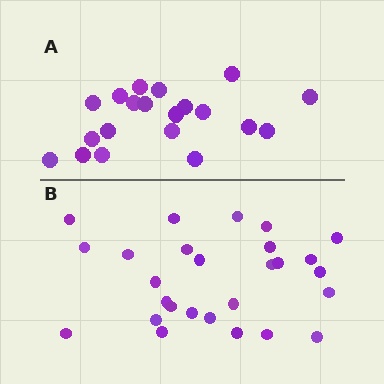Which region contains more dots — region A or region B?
Region B (the bottom region) has more dots.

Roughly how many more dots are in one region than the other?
Region B has roughly 8 or so more dots than region A.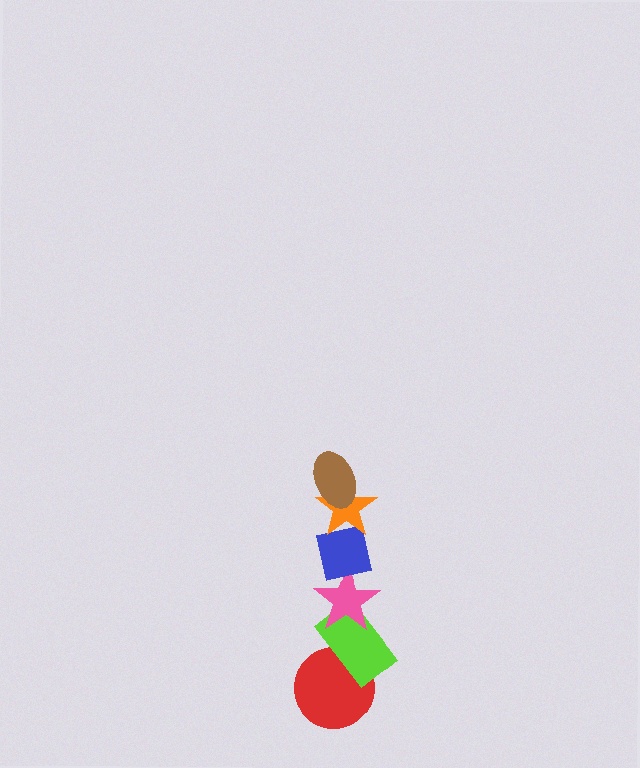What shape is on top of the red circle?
The lime rectangle is on top of the red circle.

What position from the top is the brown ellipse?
The brown ellipse is 1st from the top.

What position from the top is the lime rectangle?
The lime rectangle is 5th from the top.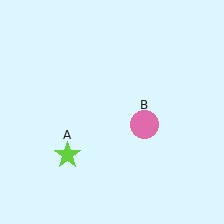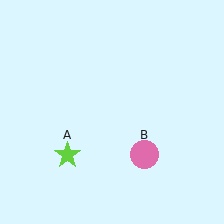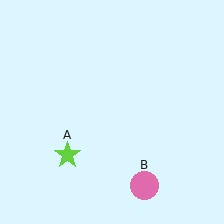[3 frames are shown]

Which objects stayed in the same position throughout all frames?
Lime star (object A) remained stationary.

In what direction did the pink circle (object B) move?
The pink circle (object B) moved down.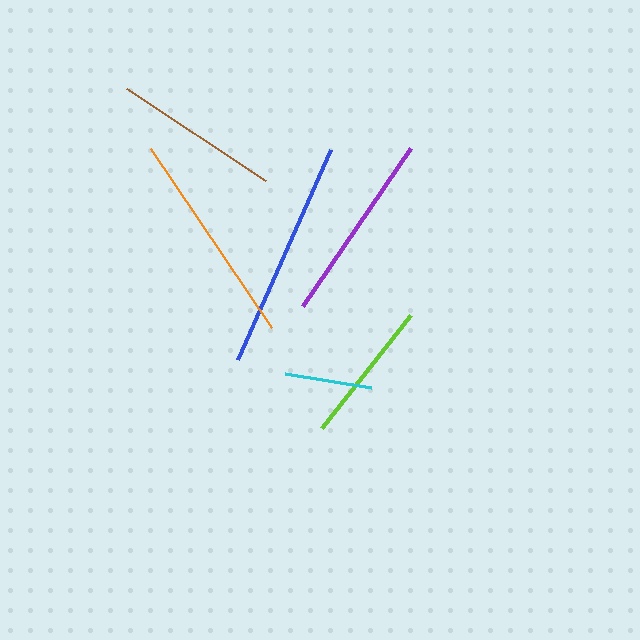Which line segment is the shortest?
The cyan line is the shortest at approximately 86 pixels.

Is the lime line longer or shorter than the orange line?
The orange line is longer than the lime line.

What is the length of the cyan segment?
The cyan segment is approximately 86 pixels long.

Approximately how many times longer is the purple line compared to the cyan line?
The purple line is approximately 2.2 times the length of the cyan line.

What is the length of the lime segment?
The lime segment is approximately 144 pixels long.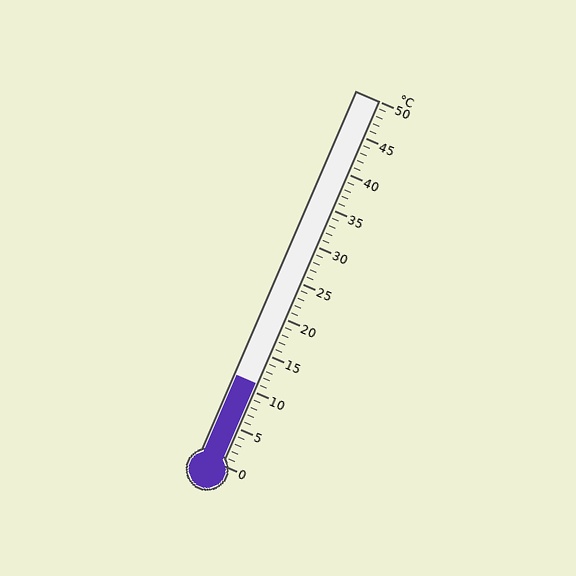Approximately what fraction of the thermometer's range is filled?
The thermometer is filled to approximately 20% of its range.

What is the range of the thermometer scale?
The thermometer scale ranges from 0°C to 50°C.